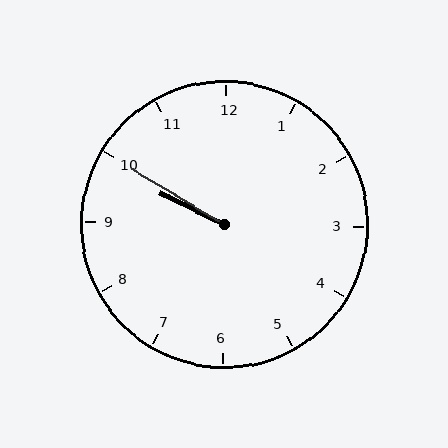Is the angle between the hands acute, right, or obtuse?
It is acute.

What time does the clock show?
9:50.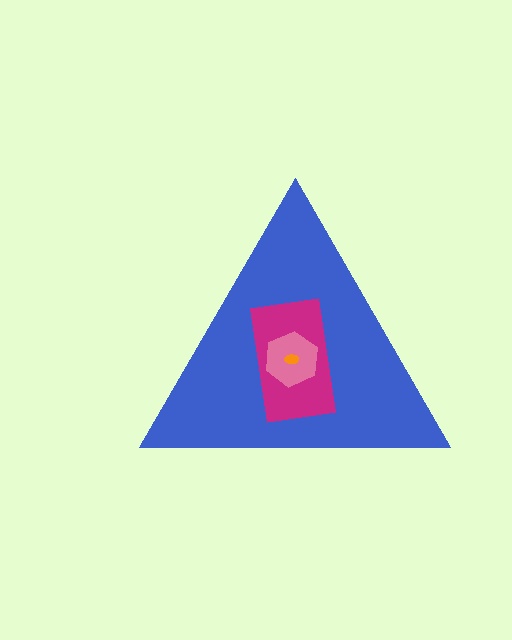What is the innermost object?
The orange ellipse.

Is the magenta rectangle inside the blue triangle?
Yes.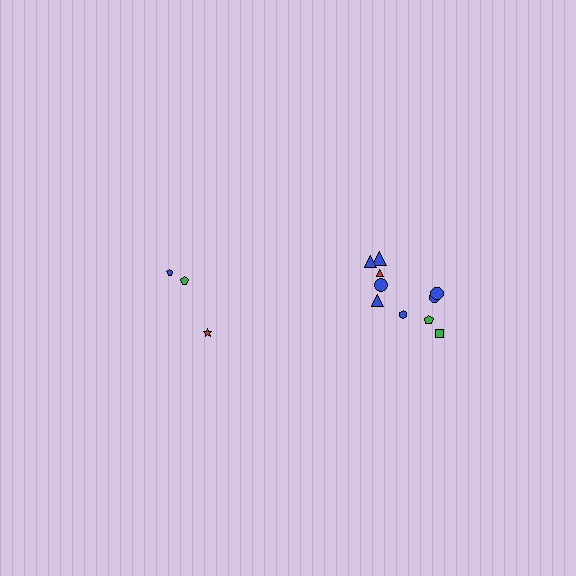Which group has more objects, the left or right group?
The right group.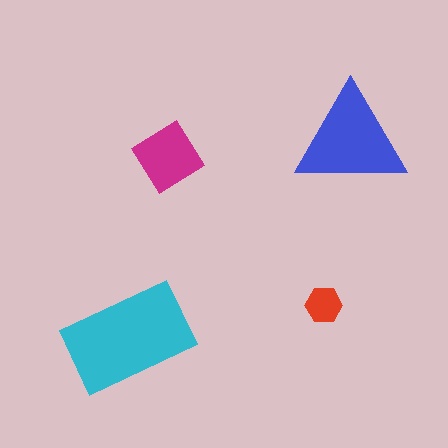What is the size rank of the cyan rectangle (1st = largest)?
1st.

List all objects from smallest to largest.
The red hexagon, the magenta diamond, the blue triangle, the cyan rectangle.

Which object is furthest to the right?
The blue triangle is rightmost.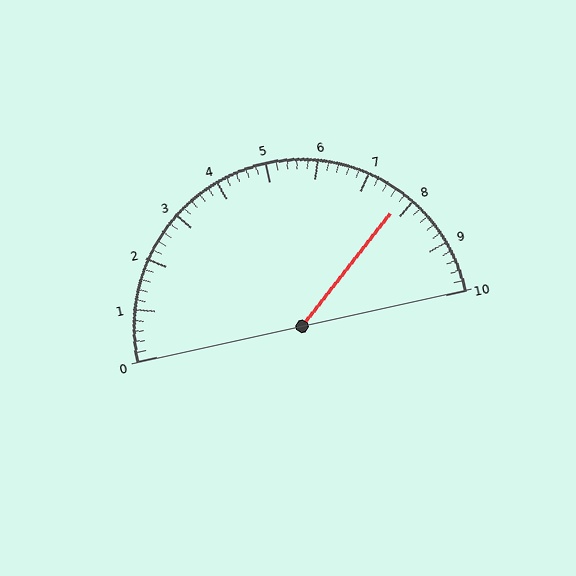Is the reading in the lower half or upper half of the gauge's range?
The reading is in the upper half of the range (0 to 10).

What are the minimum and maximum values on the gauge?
The gauge ranges from 0 to 10.